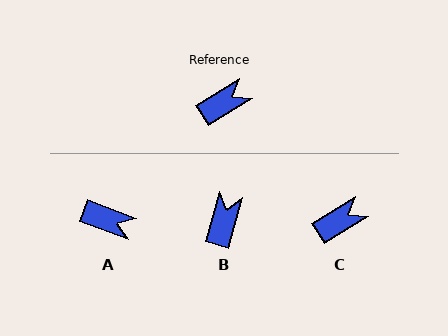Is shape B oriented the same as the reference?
No, it is off by about 43 degrees.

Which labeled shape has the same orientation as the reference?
C.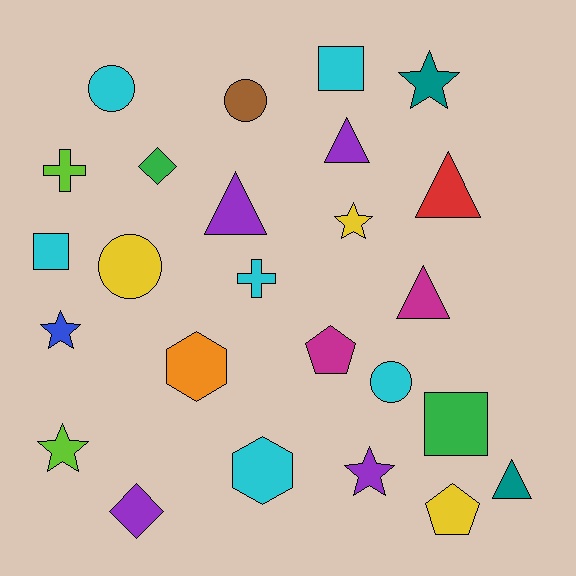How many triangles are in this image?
There are 5 triangles.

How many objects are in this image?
There are 25 objects.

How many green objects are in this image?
There are 2 green objects.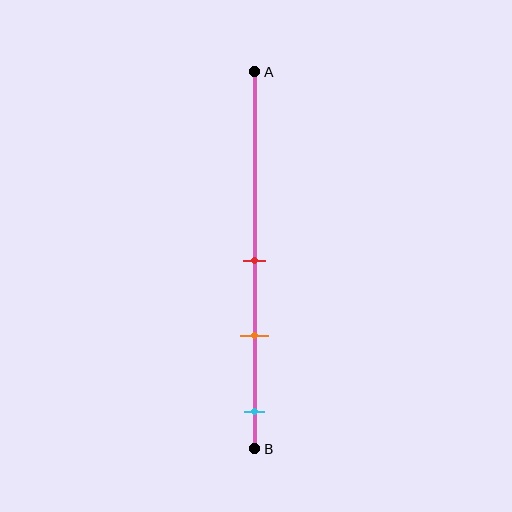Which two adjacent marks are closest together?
The red and orange marks are the closest adjacent pair.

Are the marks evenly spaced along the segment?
Yes, the marks are approximately evenly spaced.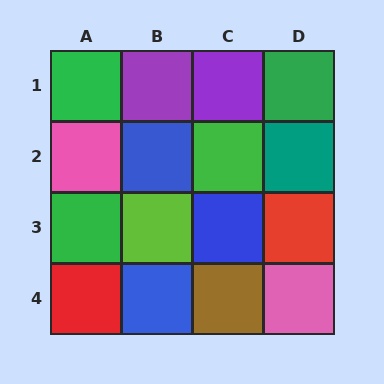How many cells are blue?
3 cells are blue.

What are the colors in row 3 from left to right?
Green, lime, blue, red.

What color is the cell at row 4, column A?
Red.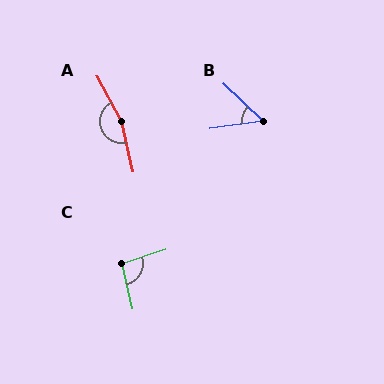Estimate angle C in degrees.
Approximately 94 degrees.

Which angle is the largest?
A, at approximately 165 degrees.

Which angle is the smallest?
B, at approximately 51 degrees.